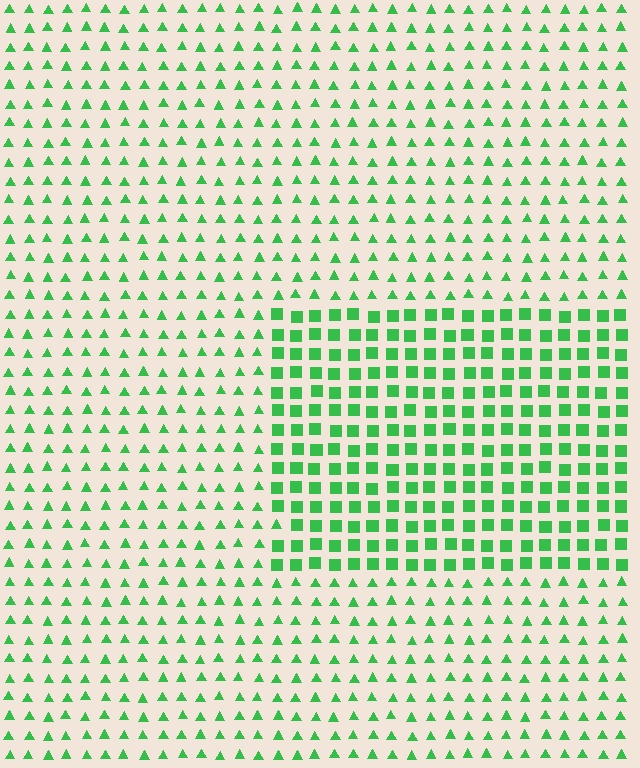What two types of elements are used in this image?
The image uses squares inside the rectangle region and triangles outside it.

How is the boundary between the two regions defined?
The boundary is defined by a change in element shape: squares inside vs. triangles outside. All elements share the same color and spacing.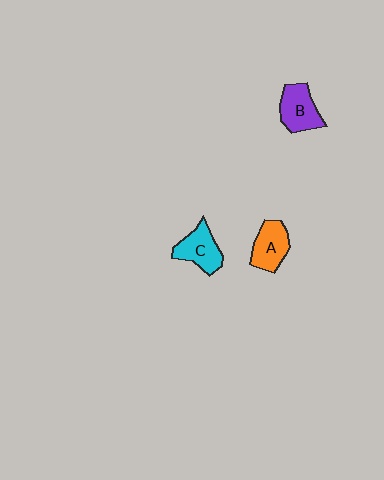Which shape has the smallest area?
Shape A (orange).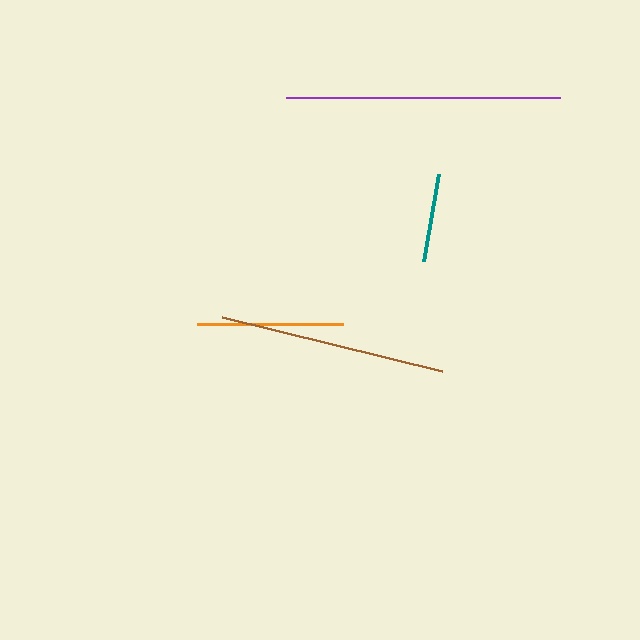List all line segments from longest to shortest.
From longest to shortest: purple, brown, orange, teal.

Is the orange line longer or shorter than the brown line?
The brown line is longer than the orange line.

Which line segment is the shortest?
The teal line is the shortest at approximately 88 pixels.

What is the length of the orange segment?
The orange segment is approximately 146 pixels long.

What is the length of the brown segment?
The brown segment is approximately 227 pixels long.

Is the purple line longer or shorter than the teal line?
The purple line is longer than the teal line.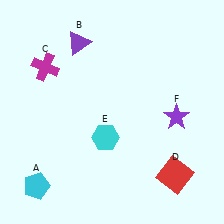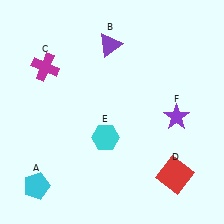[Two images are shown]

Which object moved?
The purple triangle (B) moved right.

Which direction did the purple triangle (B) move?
The purple triangle (B) moved right.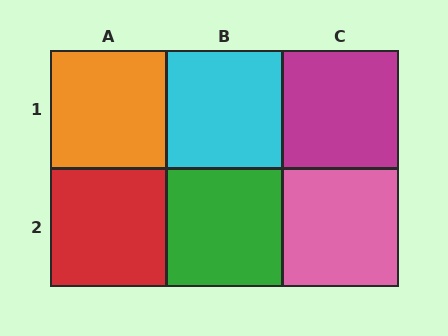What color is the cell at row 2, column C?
Pink.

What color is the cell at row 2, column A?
Red.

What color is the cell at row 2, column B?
Green.